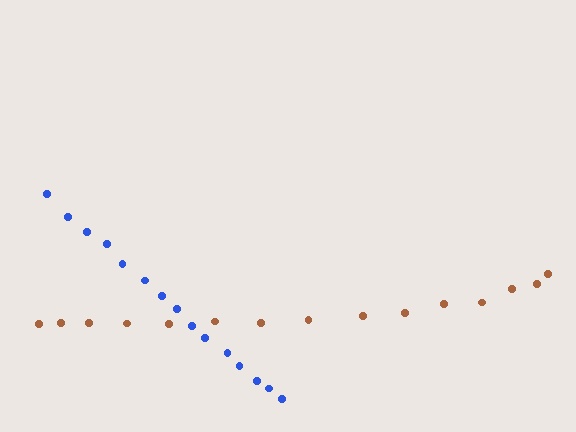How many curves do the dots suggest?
There are 2 distinct paths.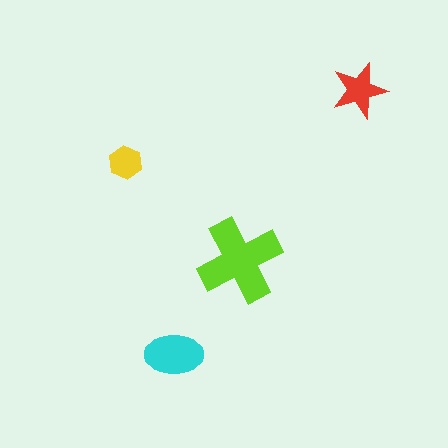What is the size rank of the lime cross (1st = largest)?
1st.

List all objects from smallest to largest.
The yellow hexagon, the red star, the cyan ellipse, the lime cross.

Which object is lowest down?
The cyan ellipse is bottommost.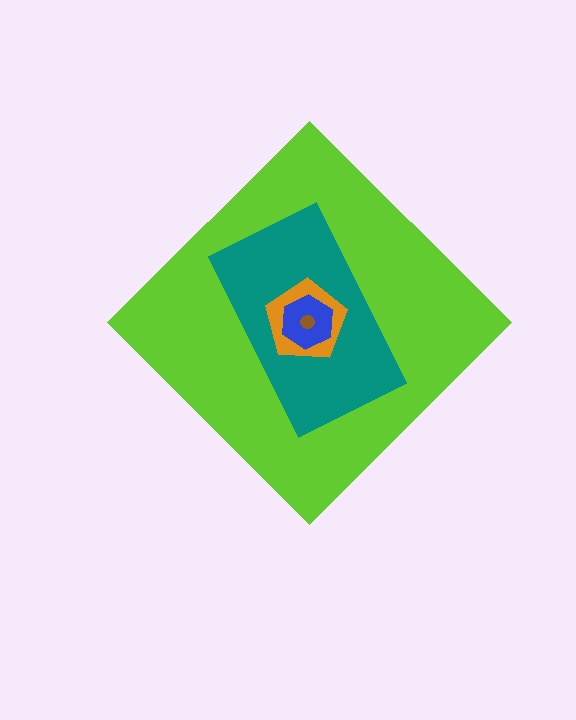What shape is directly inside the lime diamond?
The teal rectangle.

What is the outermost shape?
The lime diamond.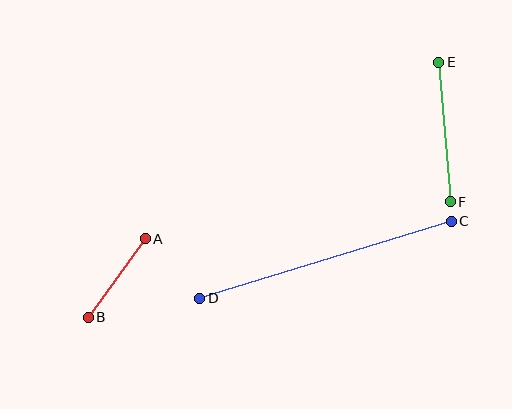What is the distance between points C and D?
The distance is approximately 264 pixels.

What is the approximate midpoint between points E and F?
The midpoint is at approximately (444, 132) pixels.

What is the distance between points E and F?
The distance is approximately 140 pixels.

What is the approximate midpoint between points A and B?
The midpoint is at approximately (117, 278) pixels.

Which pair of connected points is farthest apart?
Points C and D are farthest apart.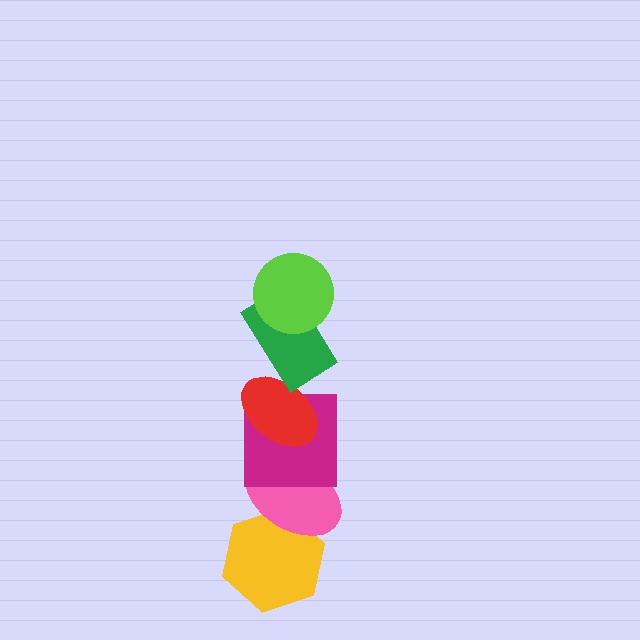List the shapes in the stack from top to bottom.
From top to bottom: the lime circle, the green rectangle, the red ellipse, the magenta square, the pink ellipse, the yellow hexagon.